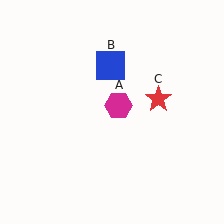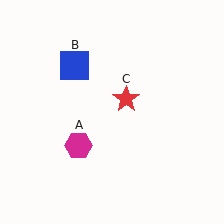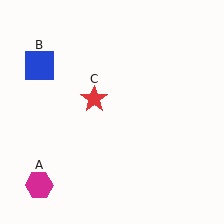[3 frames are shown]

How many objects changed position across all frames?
3 objects changed position: magenta hexagon (object A), blue square (object B), red star (object C).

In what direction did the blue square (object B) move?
The blue square (object B) moved left.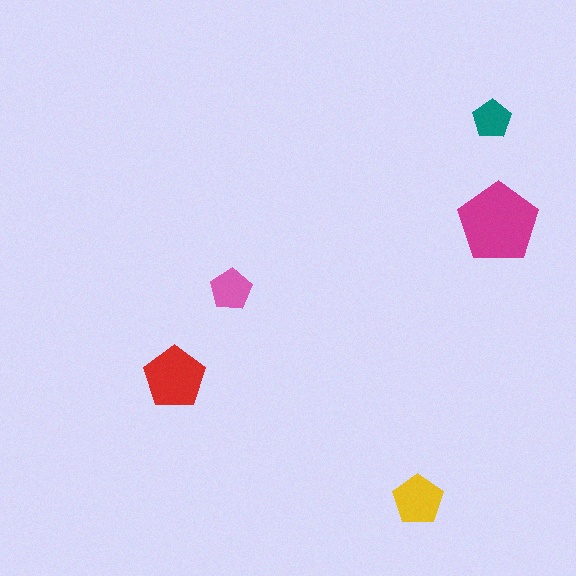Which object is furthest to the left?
The red pentagon is leftmost.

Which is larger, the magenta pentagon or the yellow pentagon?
The magenta one.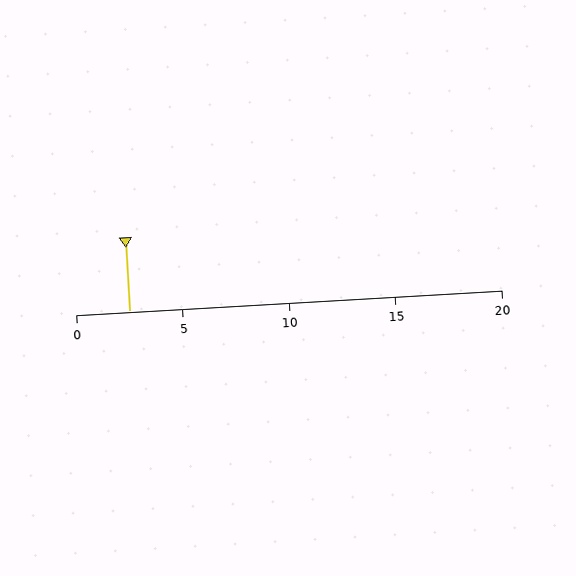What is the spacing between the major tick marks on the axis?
The major ticks are spaced 5 apart.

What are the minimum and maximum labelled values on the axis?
The axis runs from 0 to 20.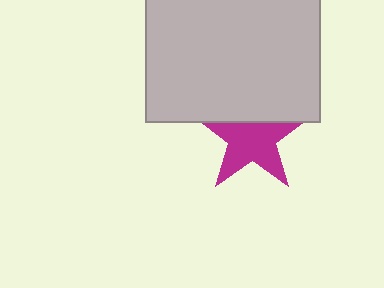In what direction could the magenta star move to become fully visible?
The magenta star could move down. That would shift it out from behind the light gray square entirely.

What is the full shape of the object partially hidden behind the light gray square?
The partially hidden object is a magenta star.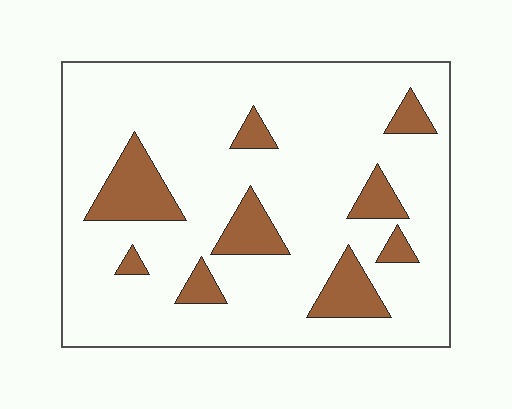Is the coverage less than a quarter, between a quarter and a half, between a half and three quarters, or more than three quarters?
Less than a quarter.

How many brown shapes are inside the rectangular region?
9.